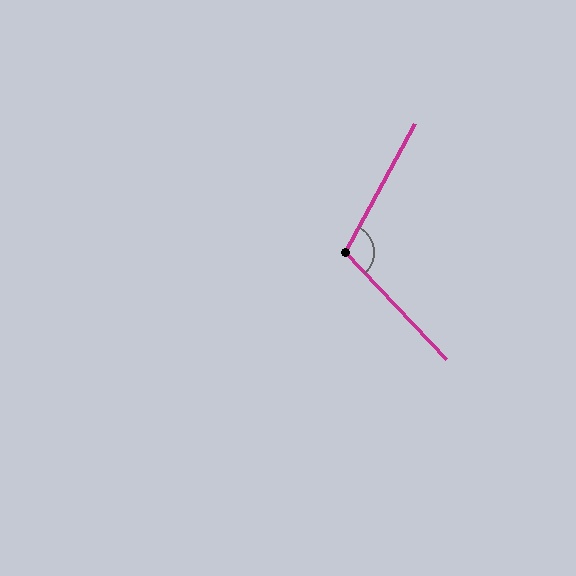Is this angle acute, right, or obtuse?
It is obtuse.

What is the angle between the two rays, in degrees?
Approximately 108 degrees.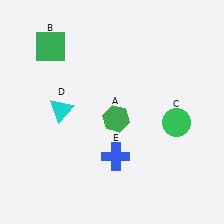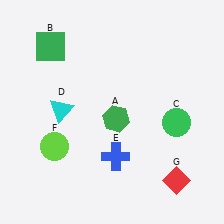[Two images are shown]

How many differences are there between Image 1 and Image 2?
There are 2 differences between the two images.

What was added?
A lime circle (F), a red diamond (G) were added in Image 2.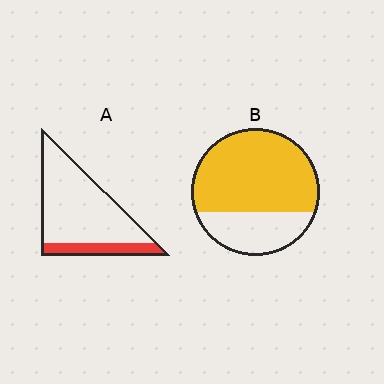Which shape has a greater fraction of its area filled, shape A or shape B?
Shape B.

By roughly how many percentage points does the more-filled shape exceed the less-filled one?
By roughly 50 percentage points (B over A).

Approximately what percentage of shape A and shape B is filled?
A is approximately 20% and B is approximately 70%.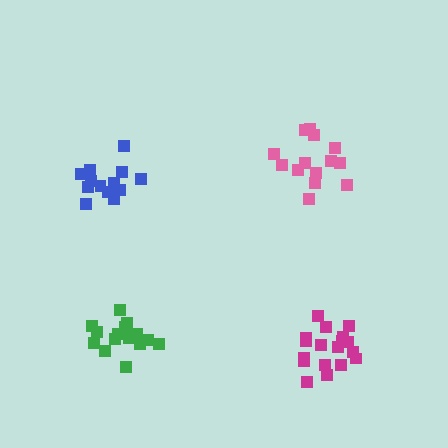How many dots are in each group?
Group 1: 14 dots, Group 2: 13 dots, Group 3: 18 dots, Group 4: 16 dots (61 total).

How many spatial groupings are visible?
There are 4 spatial groupings.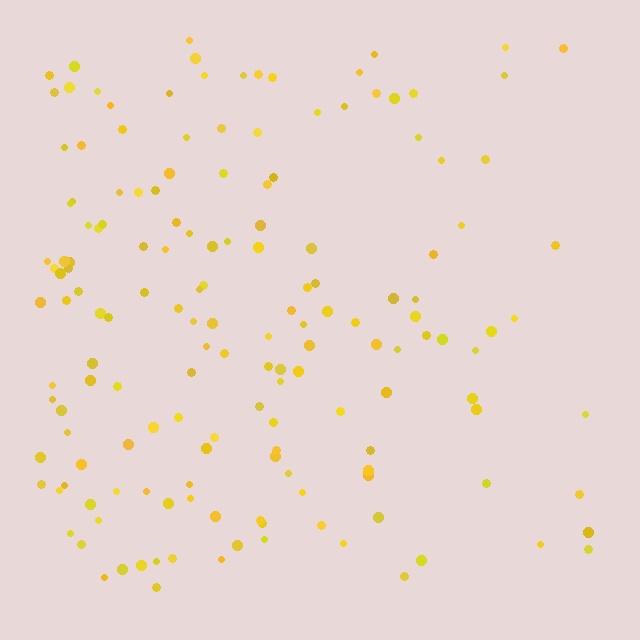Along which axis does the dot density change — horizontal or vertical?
Horizontal.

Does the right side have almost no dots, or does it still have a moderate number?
Still a moderate number, just noticeably fewer than the left.